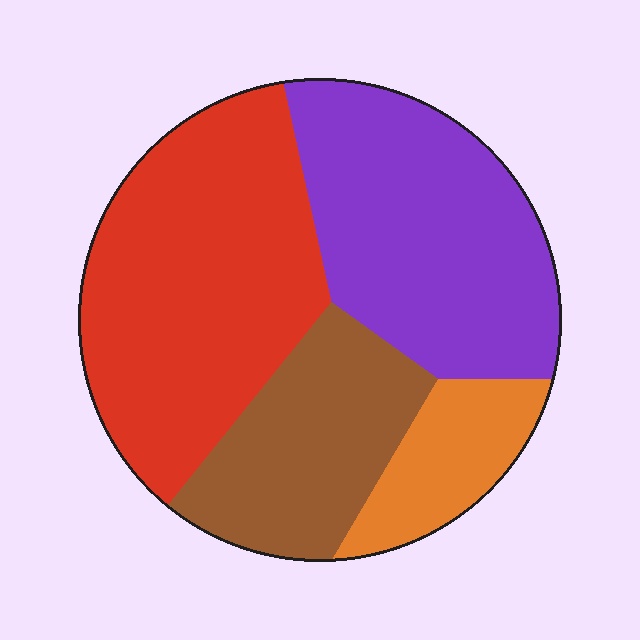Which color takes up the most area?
Red, at roughly 35%.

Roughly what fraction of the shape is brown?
Brown takes up between a sixth and a third of the shape.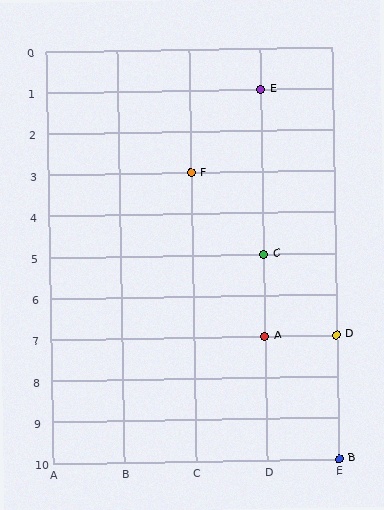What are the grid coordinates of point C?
Point C is at grid coordinates (D, 5).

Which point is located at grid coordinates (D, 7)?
Point A is at (D, 7).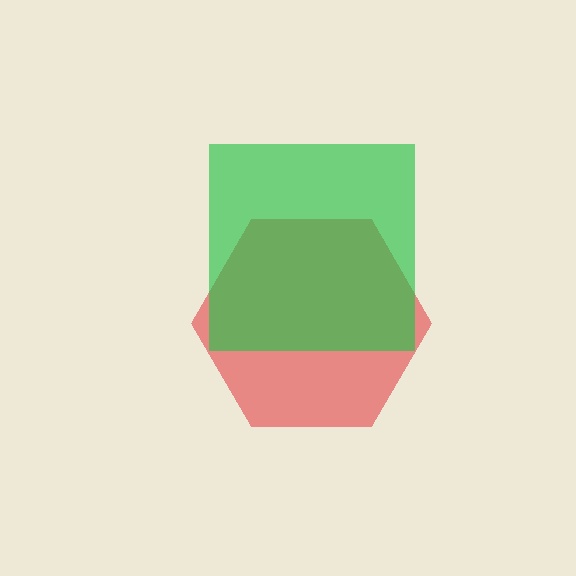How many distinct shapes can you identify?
There are 2 distinct shapes: a red hexagon, a green square.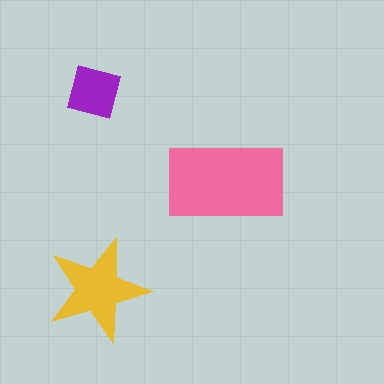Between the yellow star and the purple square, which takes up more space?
The yellow star.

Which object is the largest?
The pink rectangle.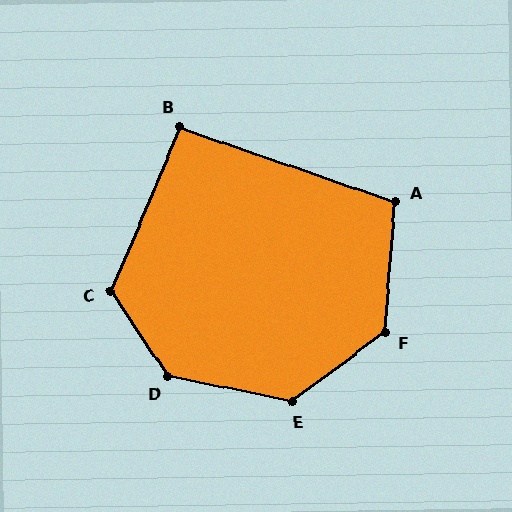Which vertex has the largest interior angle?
D, at approximately 135 degrees.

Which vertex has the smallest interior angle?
B, at approximately 94 degrees.